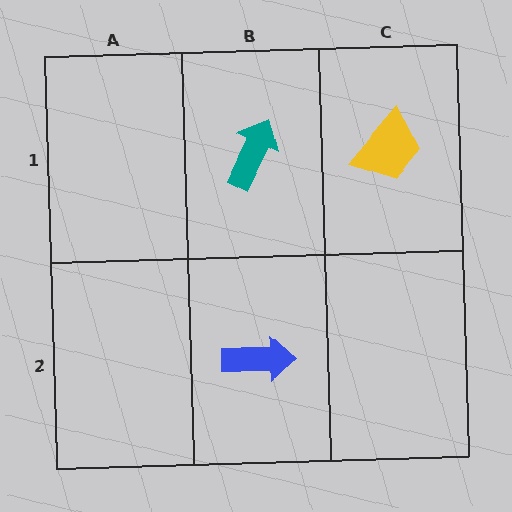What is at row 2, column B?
A blue arrow.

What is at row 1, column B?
A teal arrow.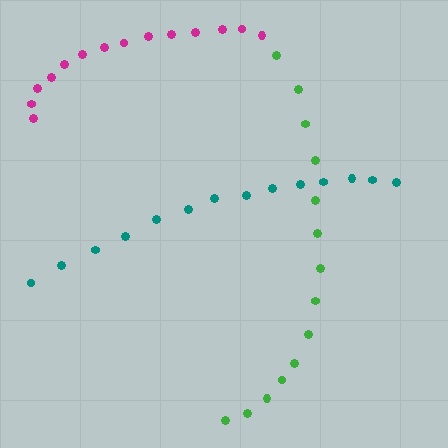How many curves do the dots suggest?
There are 3 distinct paths.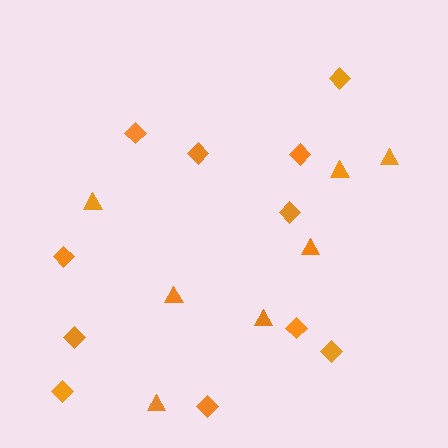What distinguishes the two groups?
There are 2 groups: one group of diamonds (11) and one group of triangles (7).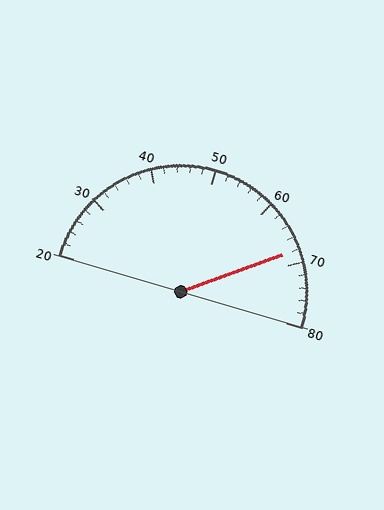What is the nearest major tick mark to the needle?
The nearest major tick mark is 70.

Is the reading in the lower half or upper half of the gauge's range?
The reading is in the upper half of the range (20 to 80).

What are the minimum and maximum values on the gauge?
The gauge ranges from 20 to 80.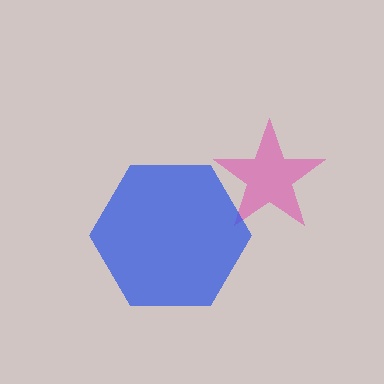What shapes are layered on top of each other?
The layered shapes are: a pink star, a blue hexagon.